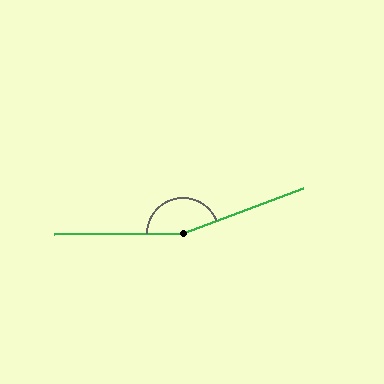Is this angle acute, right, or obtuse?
It is obtuse.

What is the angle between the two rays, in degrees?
Approximately 160 degrees.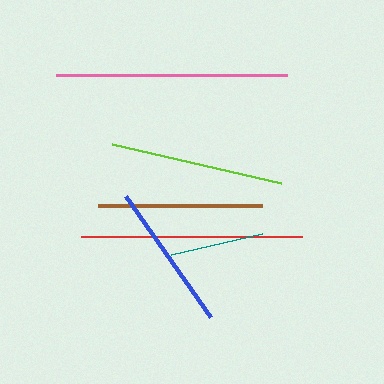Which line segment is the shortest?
The teal line is the shortest at approximately 93 pixels.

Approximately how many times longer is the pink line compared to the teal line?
The pink line is approximately 2.5 times the length of the teal line.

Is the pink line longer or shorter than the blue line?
The pink line is longer than the blue line.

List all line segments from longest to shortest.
From longest to shortest: pink, red, lime, brown, blue, teal.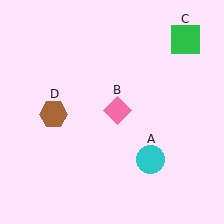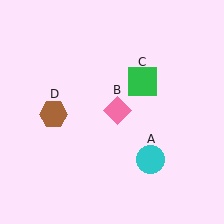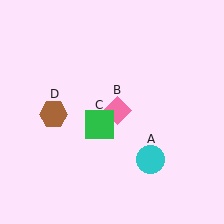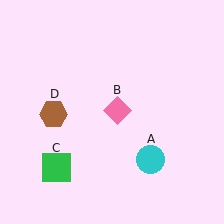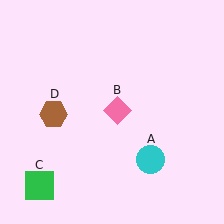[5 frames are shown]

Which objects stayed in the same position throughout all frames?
Cyan circle (object A) and pink diamond (object B) and brown hexagon (object D) remained stationary.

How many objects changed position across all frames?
1 object changed position: green square (object C).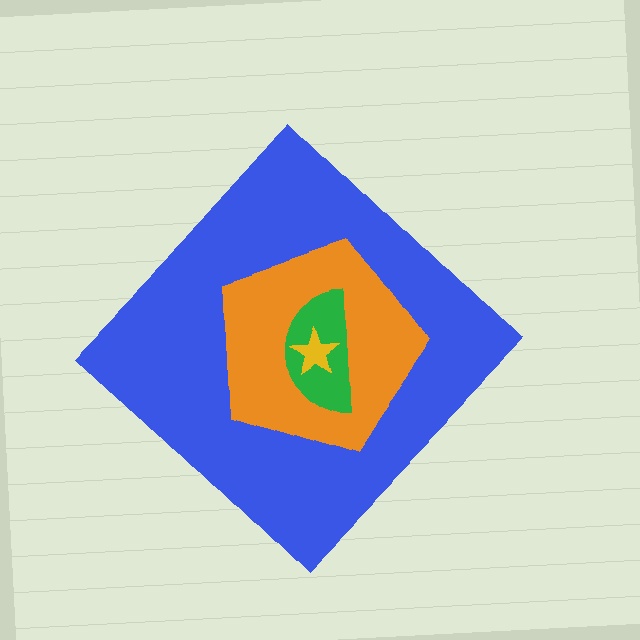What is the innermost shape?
The yellow star.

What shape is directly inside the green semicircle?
The yellow star.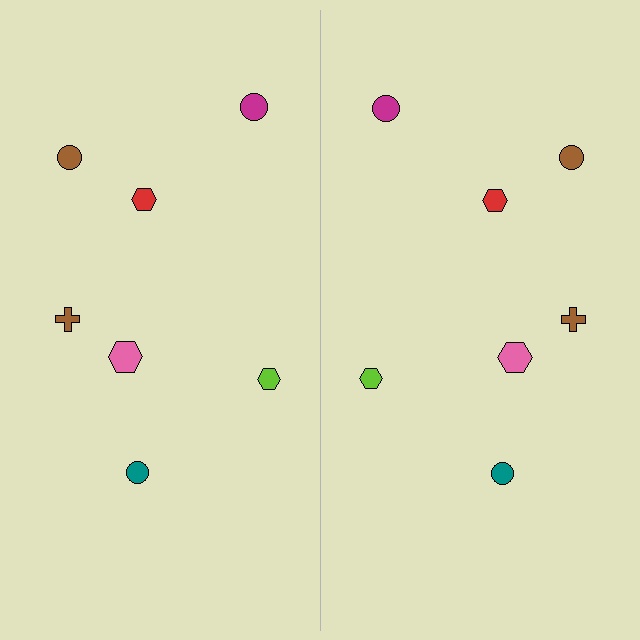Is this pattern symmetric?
Yes, this pattern has bilateral (reflection) symmetry.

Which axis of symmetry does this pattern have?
The pattern has a vertical axis of symmetry running through the center of the image.